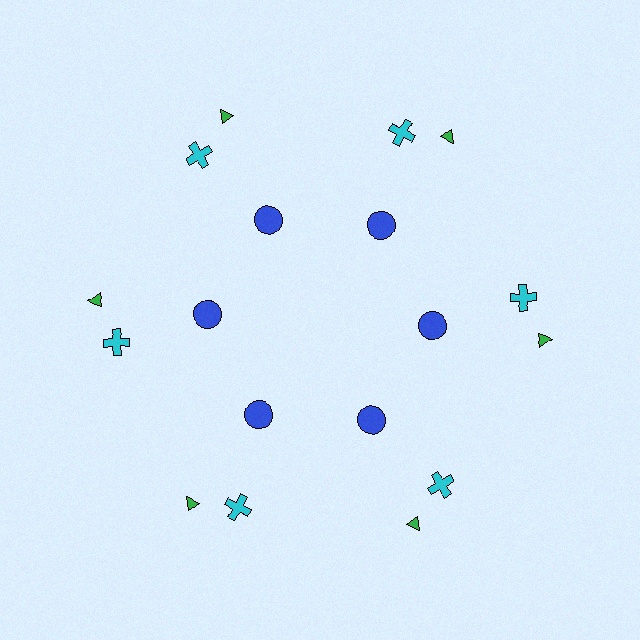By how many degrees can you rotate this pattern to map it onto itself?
The pattern maps onto itself every 60 degrees of rotation.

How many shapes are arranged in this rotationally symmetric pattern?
There are 18 shapes, arranged in 6 groups of 3.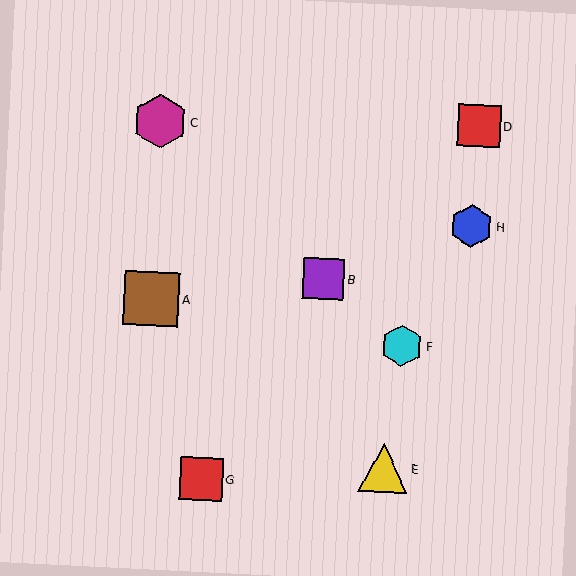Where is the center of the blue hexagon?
The center of the blue hexagon is at (472, 226).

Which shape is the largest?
The brown square (labeled A) is the largest.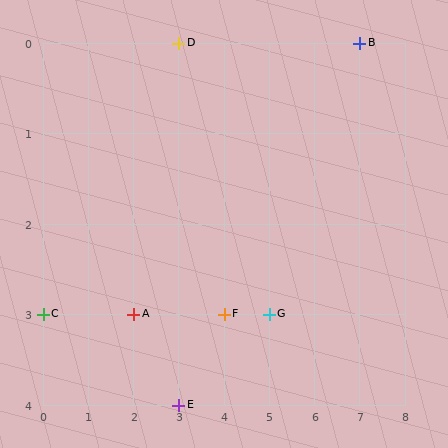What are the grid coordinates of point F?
Point F is at grid coordinates (4, 3).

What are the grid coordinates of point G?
Point G is at grid coordinates (5, 3).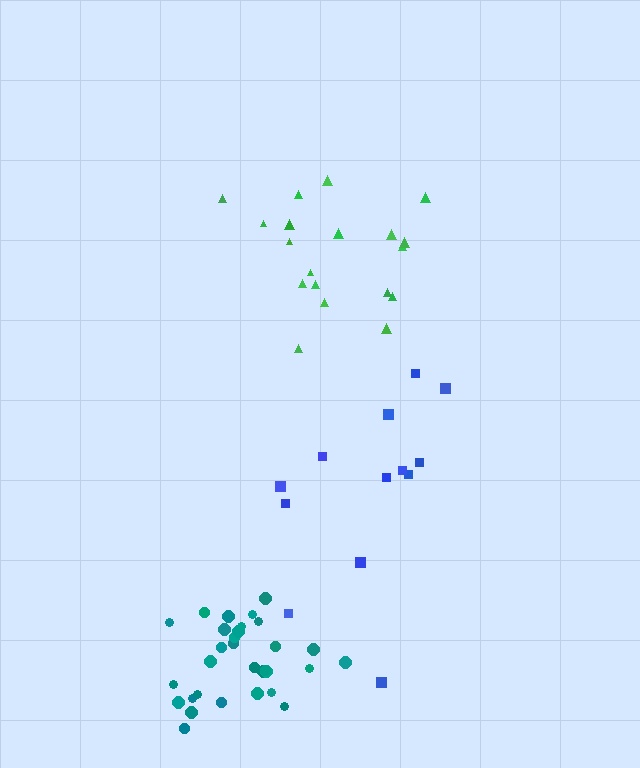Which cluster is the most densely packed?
Teal.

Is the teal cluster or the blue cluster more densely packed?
Teal.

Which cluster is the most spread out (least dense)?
Blue.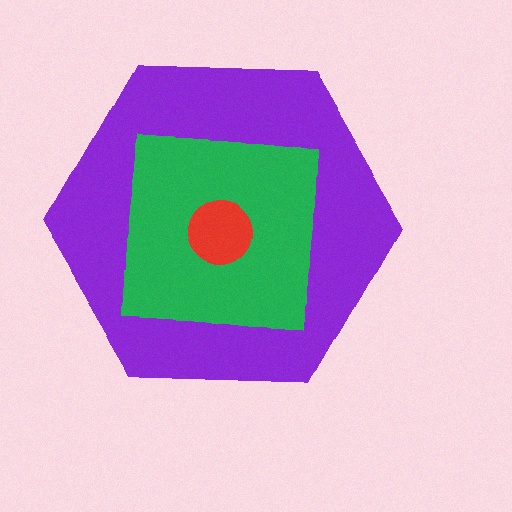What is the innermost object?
The red circle.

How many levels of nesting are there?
3.